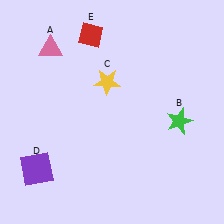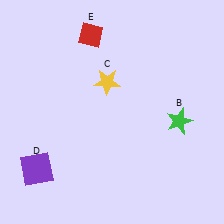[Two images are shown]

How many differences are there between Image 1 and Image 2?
There is 1 difference between the two images.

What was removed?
The pink triangle (A) was removed in Image 2.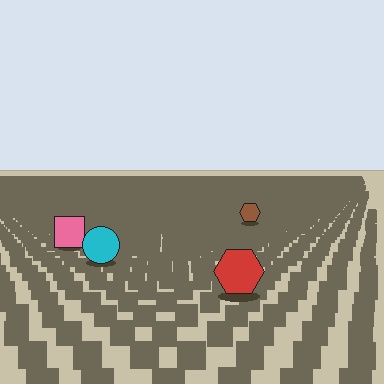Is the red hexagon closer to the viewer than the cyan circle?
Yes. The red hexagon is closer — you can tell from the texture gradient: the ground texture is coarser near it.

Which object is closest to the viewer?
The red hexagon is closest. The texture marks near it are larger and more spread out.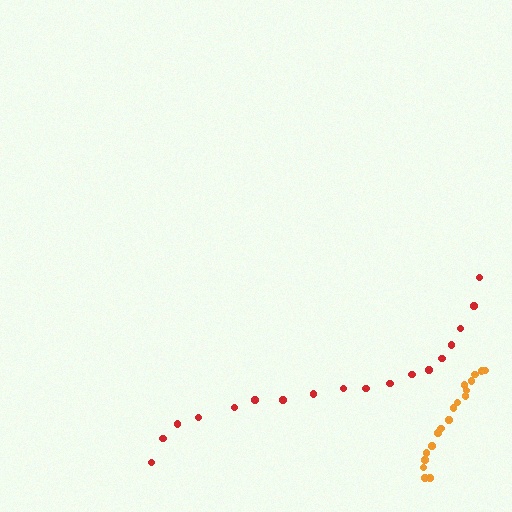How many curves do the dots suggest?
There are 2 distinct paths.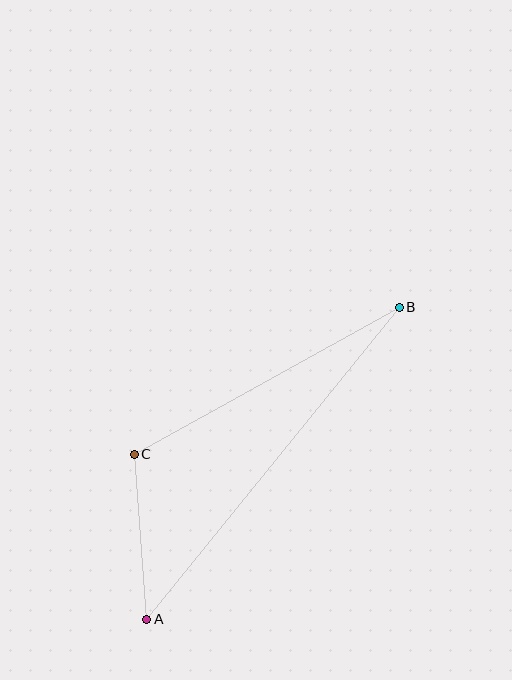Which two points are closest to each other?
Points A and C are closest to each other.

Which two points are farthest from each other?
Points A and B are farthest from each other.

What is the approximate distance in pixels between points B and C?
The distance between B and C is approximately 303 pixels.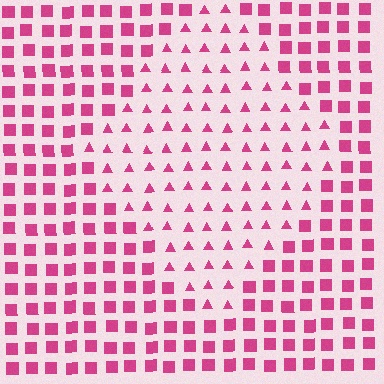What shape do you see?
I see a diamond.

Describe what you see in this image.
The image is filled with small magenta elements arranged in a uniform grid. A diamond-shaped region contains triangles, while the surrounding area contains squares. The boundary is defined purely by the change in element shape.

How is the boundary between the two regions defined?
The boundary is defined by a change in element shape: triangles inside vs. squares outside. All elements share the same color and spacing.